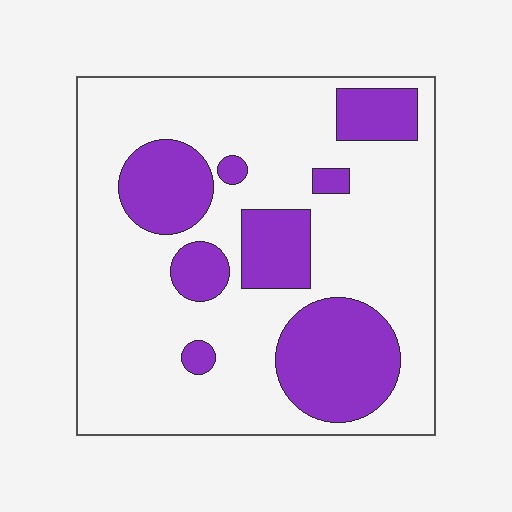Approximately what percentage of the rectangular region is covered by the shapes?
Approximately 25%.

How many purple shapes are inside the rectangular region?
8.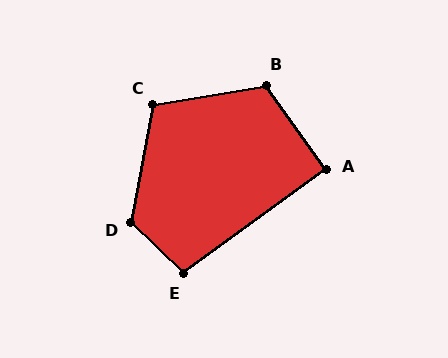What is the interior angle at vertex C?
Approximately 110 degrees (obtuse).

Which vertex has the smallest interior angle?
A, at approximately 91 degrees.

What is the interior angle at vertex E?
Approximately 100 degrees (obtuse).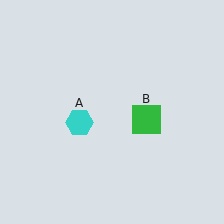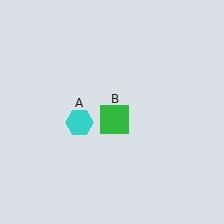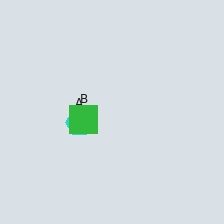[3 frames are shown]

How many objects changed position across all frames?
1 object changed position: green square (object B).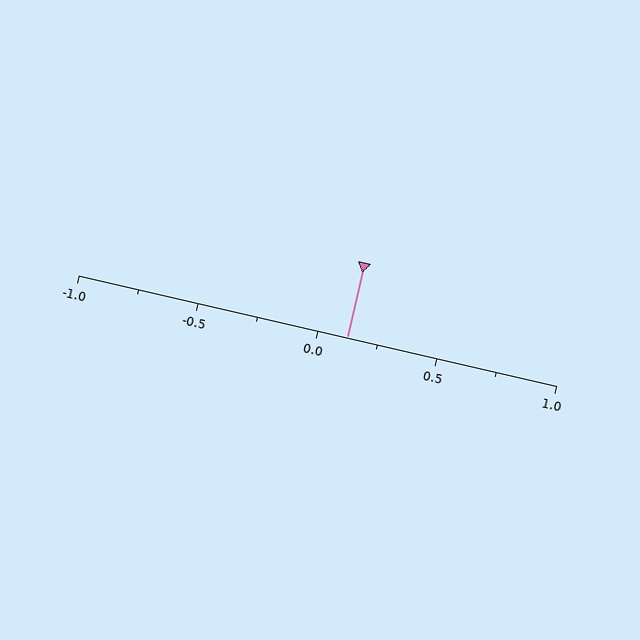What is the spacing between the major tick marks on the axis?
The major ticks are spaced 0.5 apart.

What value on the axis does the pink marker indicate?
The marker indicates approximately 0.12.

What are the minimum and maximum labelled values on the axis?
The axis runs from -1.0 to 1.0.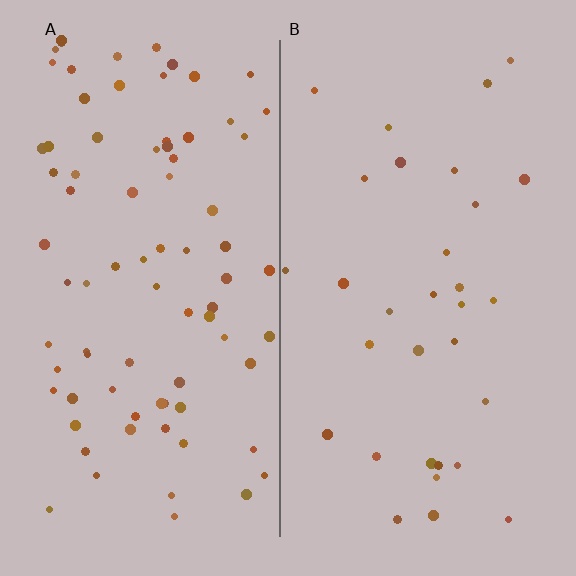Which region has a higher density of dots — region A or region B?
A (the left).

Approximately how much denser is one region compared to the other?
Approximately 2.6× — region A over region B.